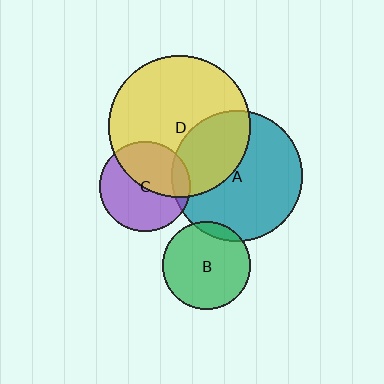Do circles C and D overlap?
Yes.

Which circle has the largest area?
Circle D (yellow).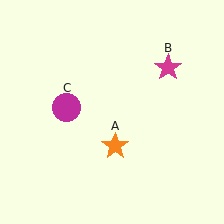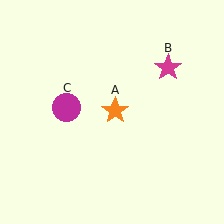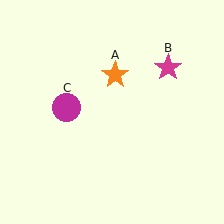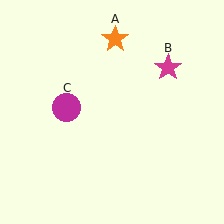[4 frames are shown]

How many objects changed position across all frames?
1 object changed position: orange star (object A).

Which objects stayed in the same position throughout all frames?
Magenta star (object B) and magenta circle (object C) remained stationary.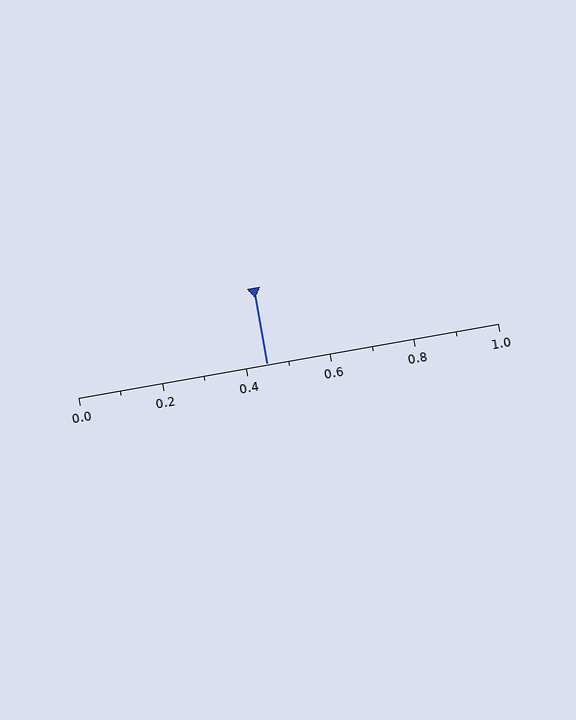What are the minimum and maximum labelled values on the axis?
The axis runs from 0.0 to 1.0.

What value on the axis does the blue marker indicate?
The marker indicates approximately 0.45.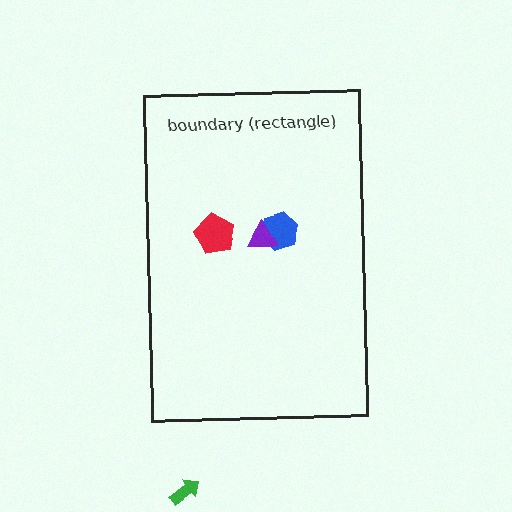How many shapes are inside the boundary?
3 inside, 1 outside.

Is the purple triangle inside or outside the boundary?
Inside.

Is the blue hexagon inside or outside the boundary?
Inside.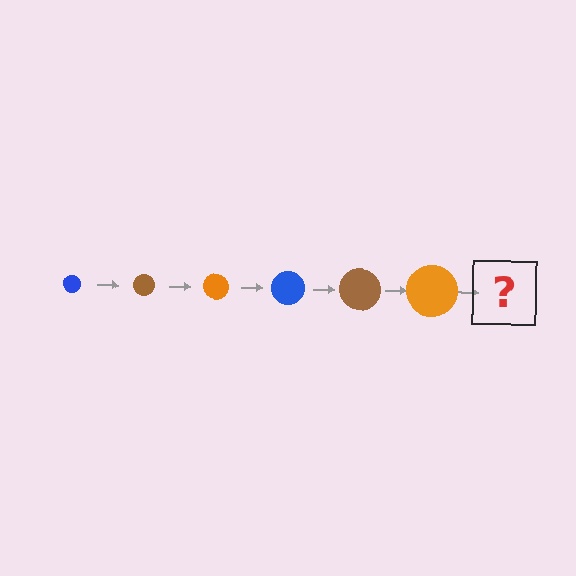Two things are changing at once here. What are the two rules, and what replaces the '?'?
The two rules are that the circle grows larger each step and the color cycles through blue, brown, and orange. The '?' should be a blue circle, larger than the previous one.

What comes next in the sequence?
The next element should be a blue circle, larger than the previous one.